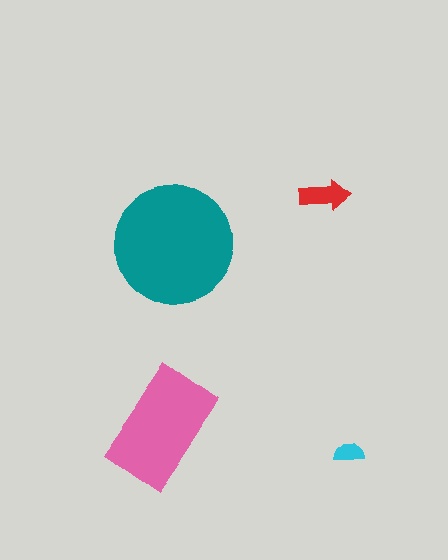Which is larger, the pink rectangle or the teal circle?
The teal circle.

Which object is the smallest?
The cyan semicircle.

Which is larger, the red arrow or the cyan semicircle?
The red arrow.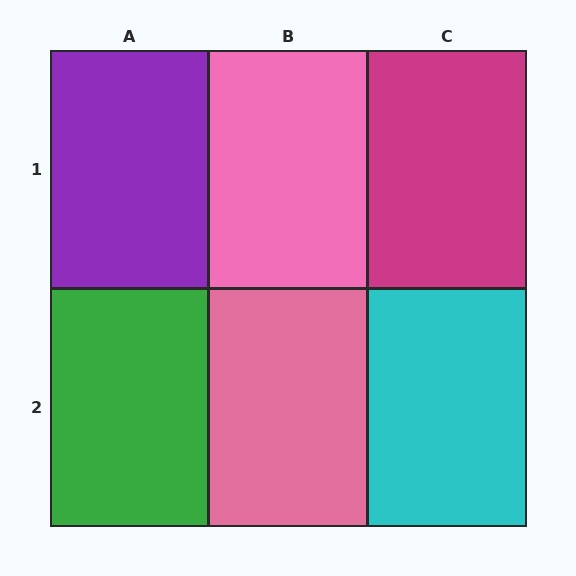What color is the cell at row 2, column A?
Green.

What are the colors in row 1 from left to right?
Purple, pink, magenta.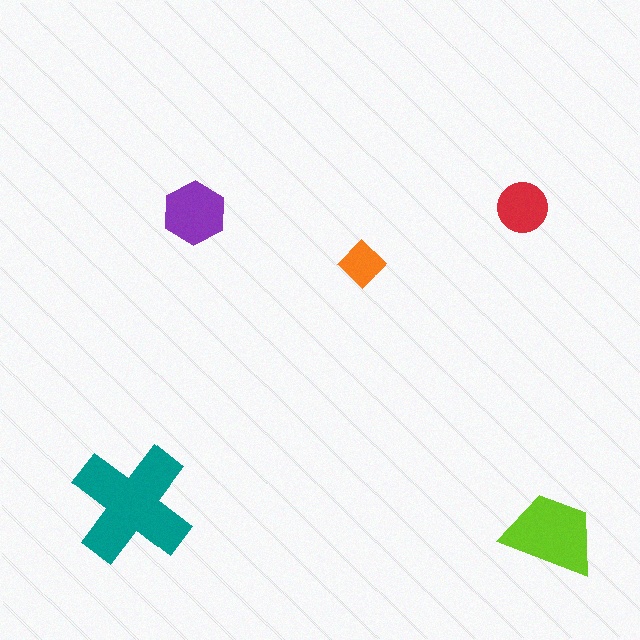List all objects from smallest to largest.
The orange diamond, the red circle, the purple hexagon, the lime trapezoid, the teal cross.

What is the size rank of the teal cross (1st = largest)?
1st.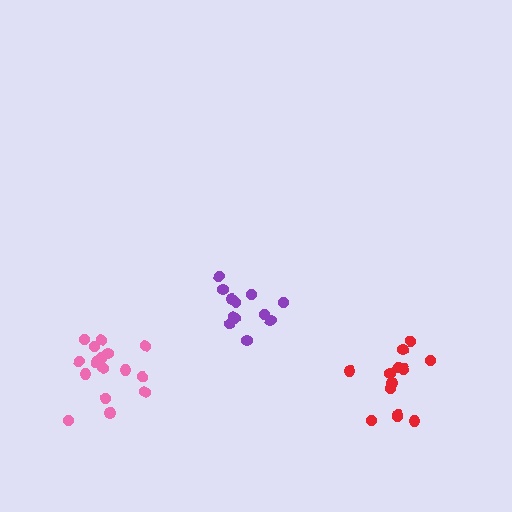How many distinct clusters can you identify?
There are 3 distinct clusters.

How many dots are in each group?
Group 1: 12 dots, Group 2: 13 dots, Group 3: 16 dots (41 total).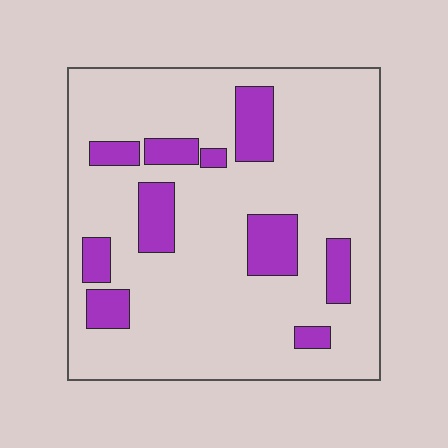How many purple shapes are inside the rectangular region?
10.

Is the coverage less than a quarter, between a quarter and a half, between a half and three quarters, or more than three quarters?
Less than a quarter.